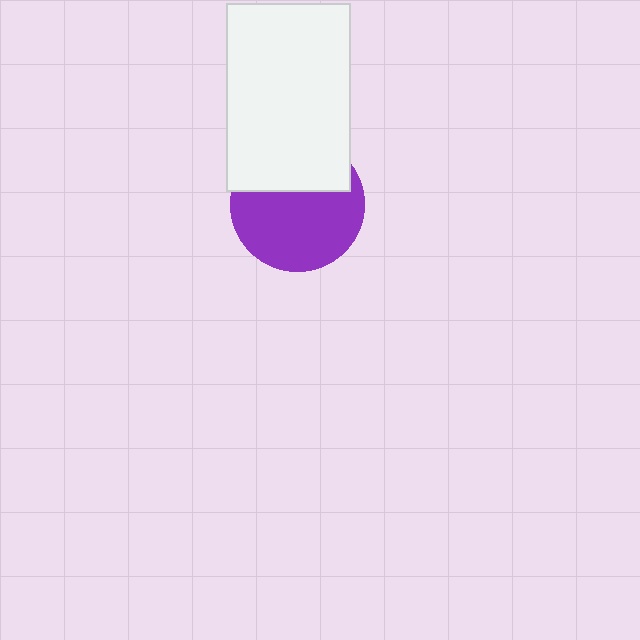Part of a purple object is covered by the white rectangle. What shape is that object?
It is a circle.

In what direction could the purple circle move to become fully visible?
The purple circle could move down. That would shift it out from behind the white rectangle entirely.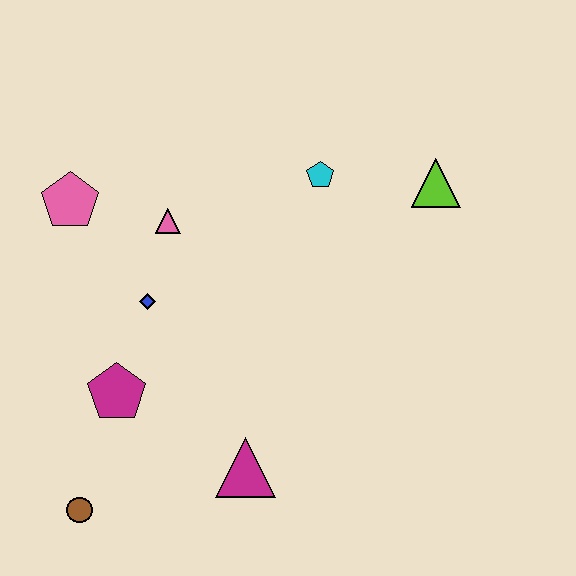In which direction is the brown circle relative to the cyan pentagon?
The brown circle is below the cyan pentagon.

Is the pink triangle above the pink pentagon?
No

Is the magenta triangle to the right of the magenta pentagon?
Yes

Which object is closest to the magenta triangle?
The magenta pentagon is closest to the magenta triangle.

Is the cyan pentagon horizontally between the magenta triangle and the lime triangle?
Yes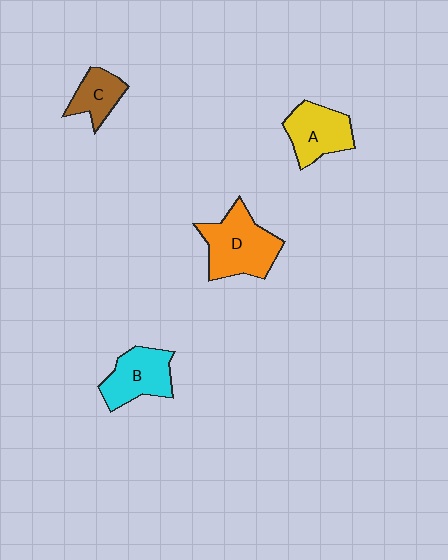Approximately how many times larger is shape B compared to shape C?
Approximately 1.5 times.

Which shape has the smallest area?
Shape C (brown).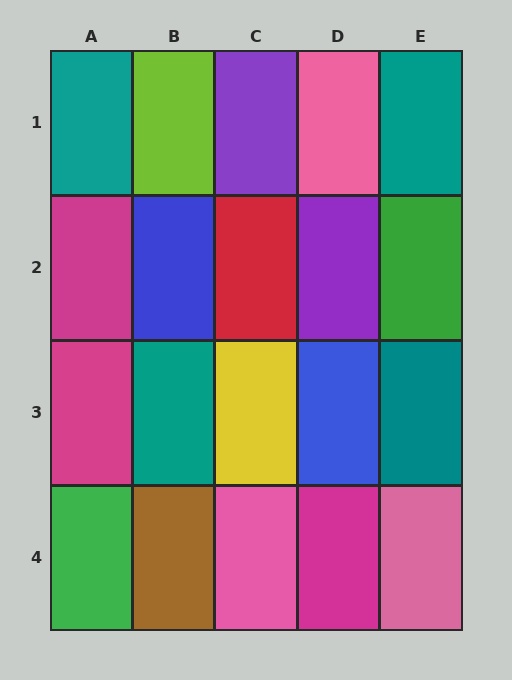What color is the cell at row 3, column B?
Teal.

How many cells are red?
1 cell is red.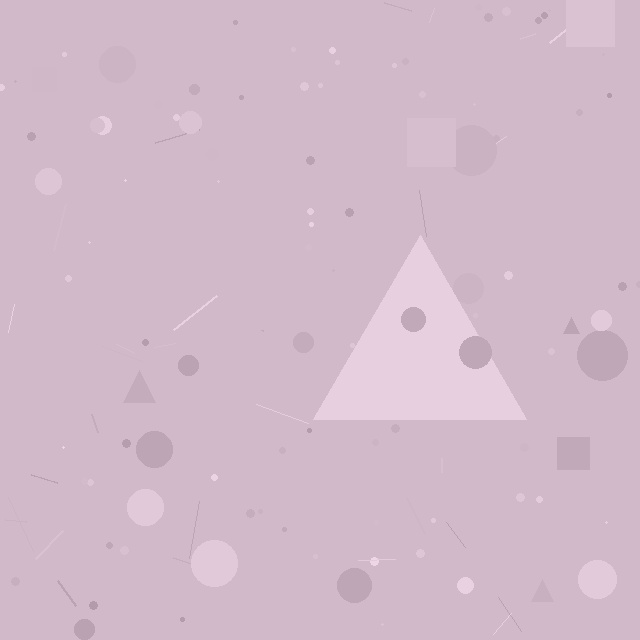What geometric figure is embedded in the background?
A triangle is embedded in the background.